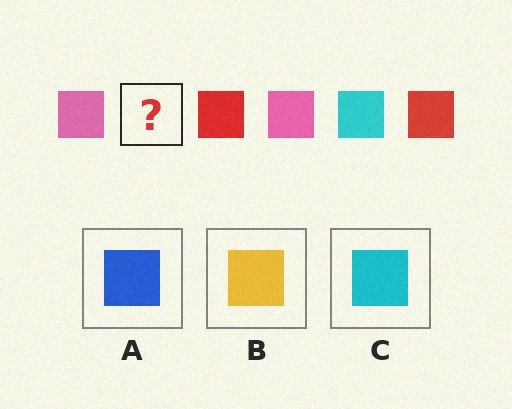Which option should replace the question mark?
Option C.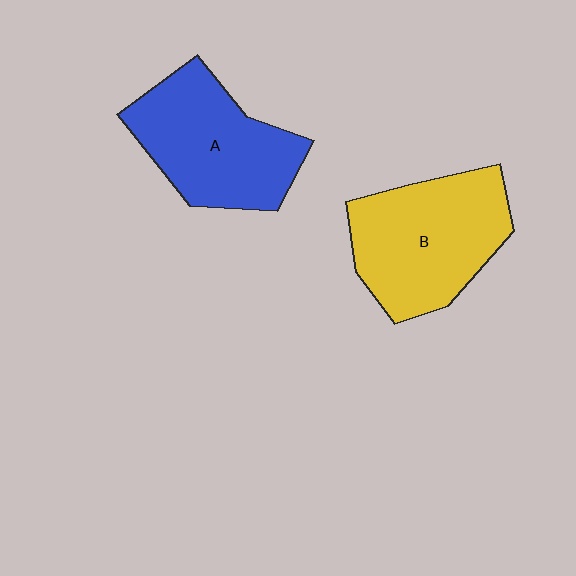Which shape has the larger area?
Shape B (yellow).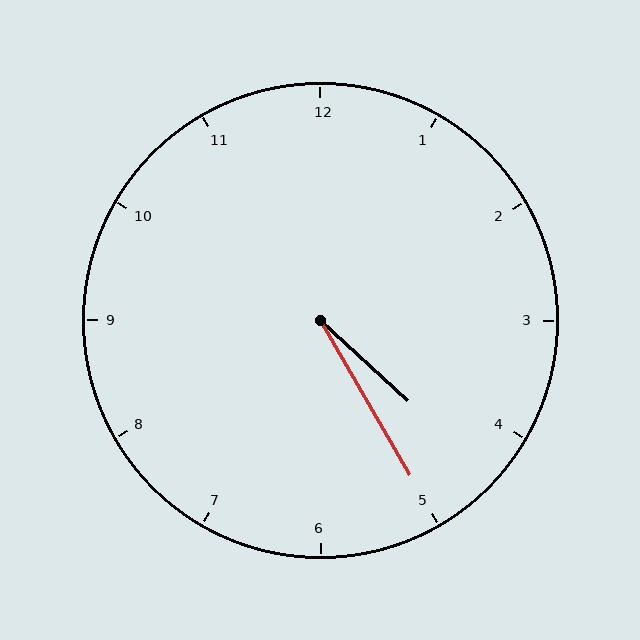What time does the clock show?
4:25.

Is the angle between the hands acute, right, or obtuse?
It is acute.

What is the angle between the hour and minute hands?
Approximately 18 degrees.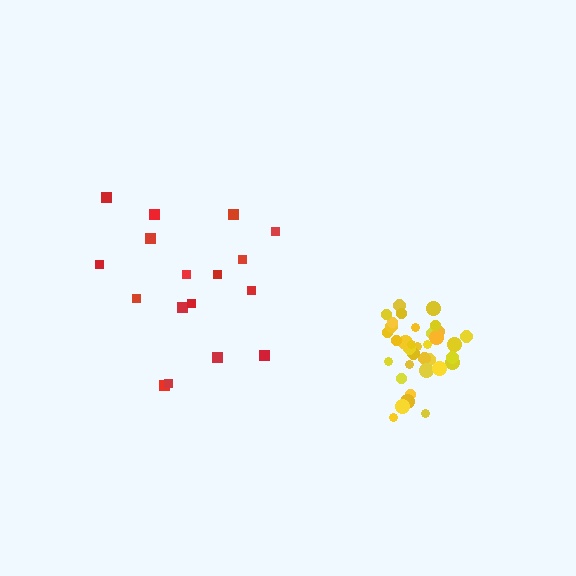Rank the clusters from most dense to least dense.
yellow, red.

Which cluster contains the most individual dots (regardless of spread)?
Yellow (35).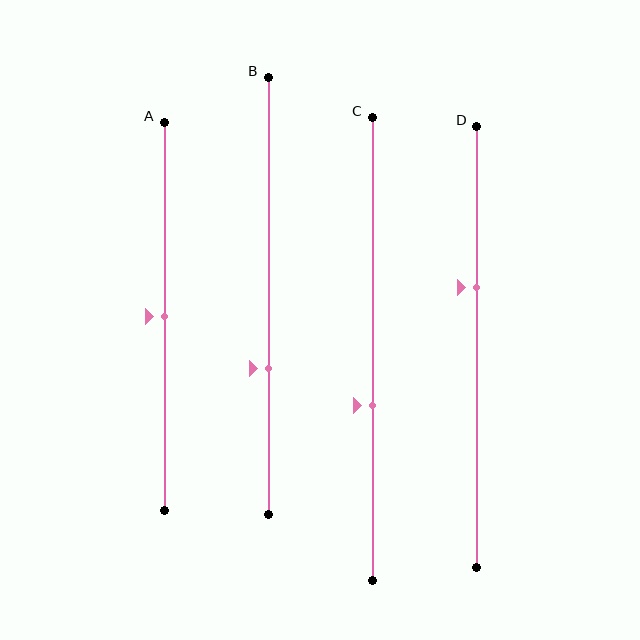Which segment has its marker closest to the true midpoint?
Segment A has its marker closest to the true midpoint.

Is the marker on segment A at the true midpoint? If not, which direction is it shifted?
Yes, the marker on segment A is at the true midpoint.